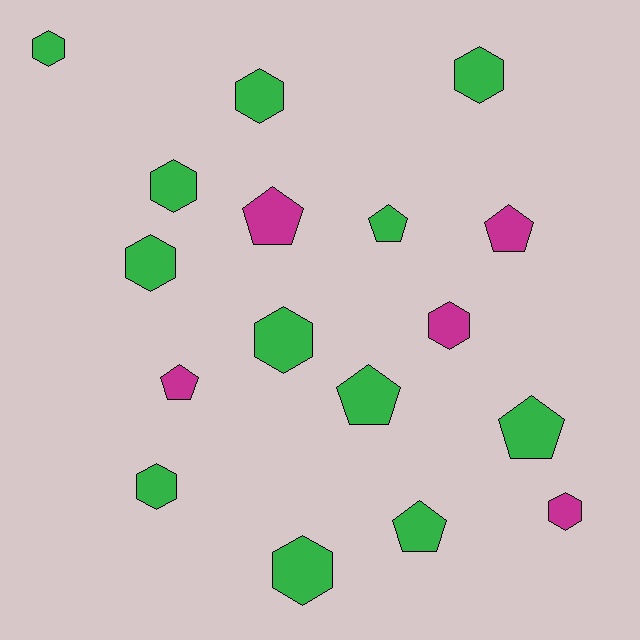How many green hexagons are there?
There are 8 green hexagons.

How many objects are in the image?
There are 17 objects.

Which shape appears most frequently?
Hexagon, with 10 objects.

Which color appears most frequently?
Green, with 12 objects.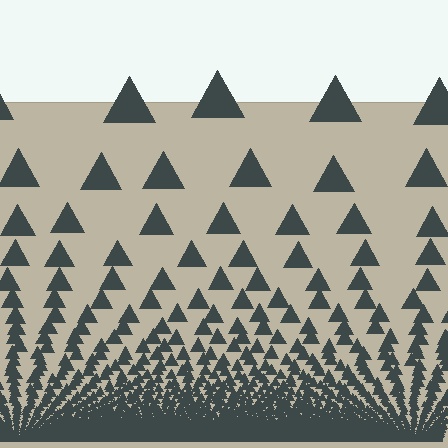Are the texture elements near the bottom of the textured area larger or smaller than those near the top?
Smaller. The gradient is inverted — elements near the bottom are smaller and denser.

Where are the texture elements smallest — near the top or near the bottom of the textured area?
Near the bottom.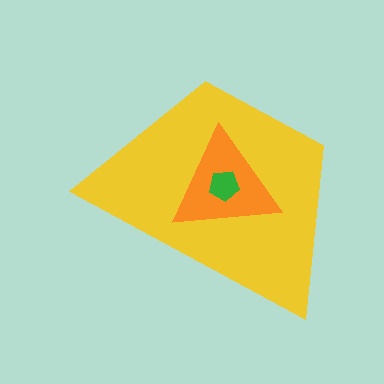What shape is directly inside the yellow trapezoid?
The orange triangle.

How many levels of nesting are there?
3.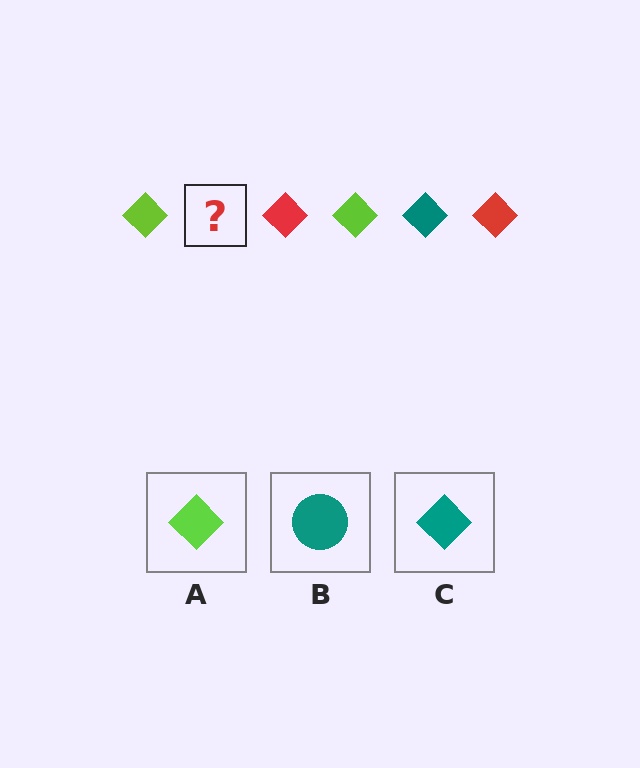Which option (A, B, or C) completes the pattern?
C.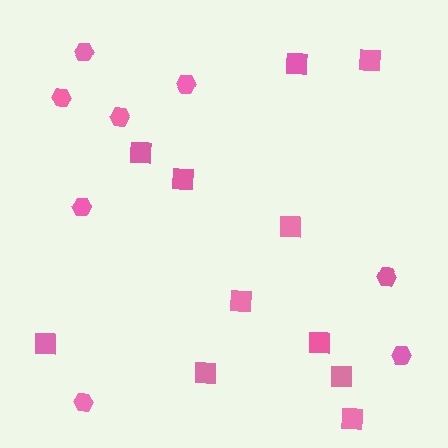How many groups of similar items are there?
There are 2 groups: one group of squares (11) and one group of hexagons (8).